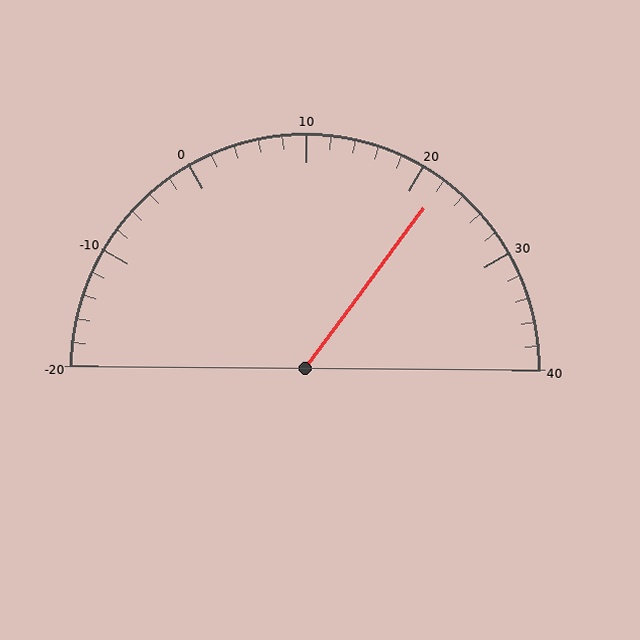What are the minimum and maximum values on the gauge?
The gauge ranges from -20 to 40.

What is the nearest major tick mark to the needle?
The nearest major tick mark is 20.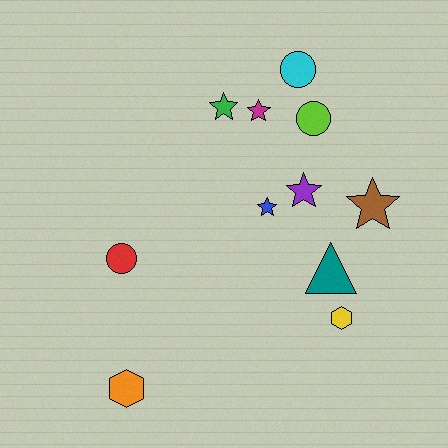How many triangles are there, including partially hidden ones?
There is 1 triangle.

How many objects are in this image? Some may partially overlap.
There are 11 objects.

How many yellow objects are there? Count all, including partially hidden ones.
There is 1 yellow object.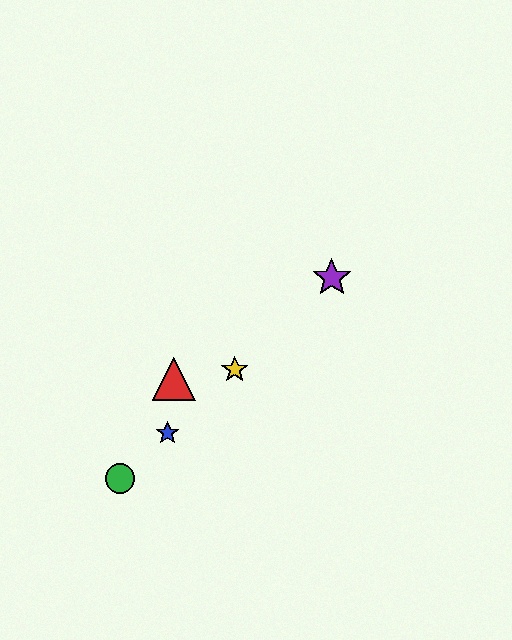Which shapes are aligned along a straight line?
The blue star, the green circle, the yellow star, the purple star are aligned along a straight line.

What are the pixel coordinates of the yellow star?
The yellow star is at (235, 370).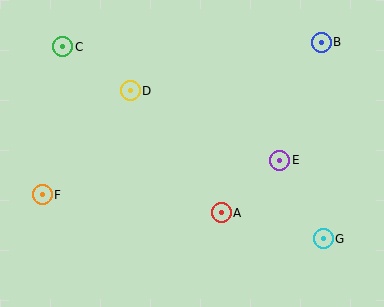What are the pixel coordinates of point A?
Point A is at (221, 213).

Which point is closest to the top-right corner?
Point B is closest to the top-right corner.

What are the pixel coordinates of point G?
Point G is at (323, 239).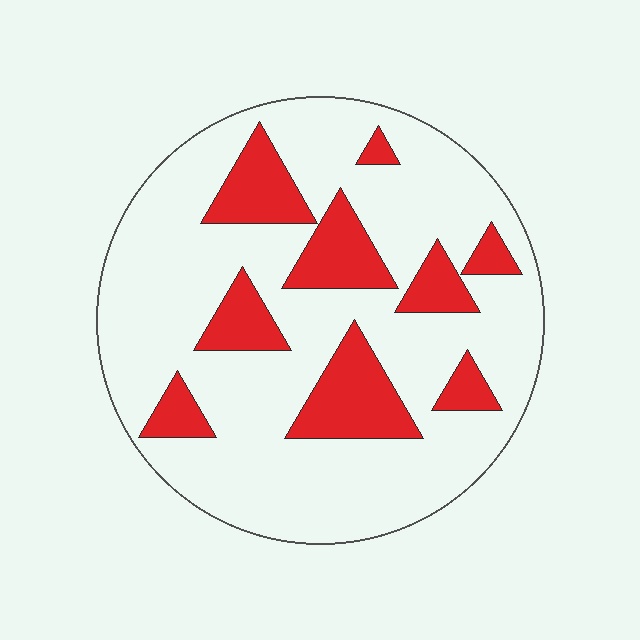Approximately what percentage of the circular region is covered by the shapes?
Approximately 25%.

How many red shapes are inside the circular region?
9.